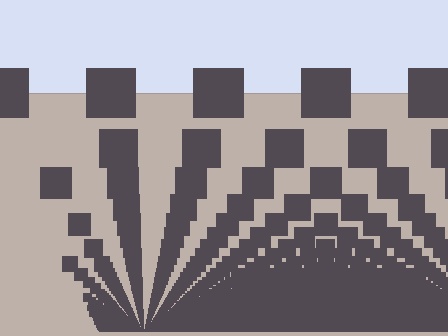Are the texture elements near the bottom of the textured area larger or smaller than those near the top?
Smaller. The gradient is inverted — elements near the bottom are smaller and denser.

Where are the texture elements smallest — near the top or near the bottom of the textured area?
Near the bottom.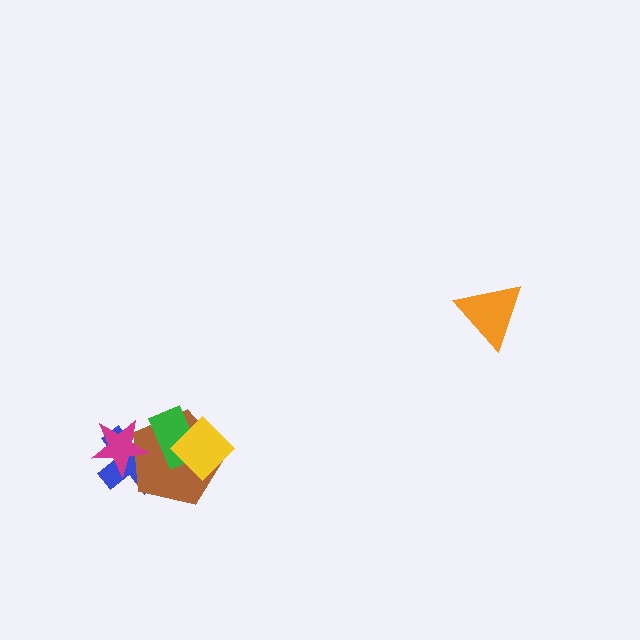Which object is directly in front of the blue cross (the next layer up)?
The brown pentagon is directly in front of the blue cross.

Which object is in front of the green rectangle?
The yellow diamond is in front of the green rectangle.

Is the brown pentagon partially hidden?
Yes, it is partially covered by another shape.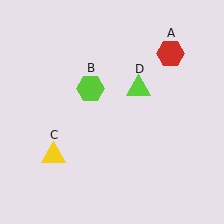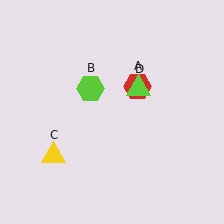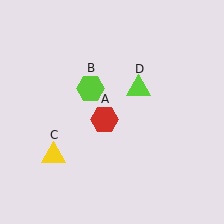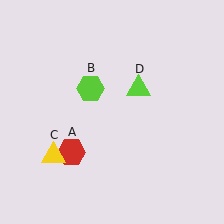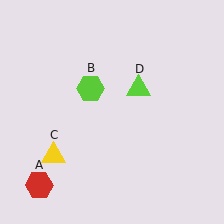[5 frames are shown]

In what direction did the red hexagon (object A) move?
The red hexagon (object A) moved down and to the left.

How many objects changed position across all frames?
1 object changed position: red hexagon (object A).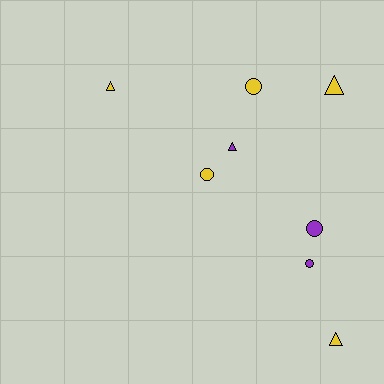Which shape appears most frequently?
Circle, with 4 objects.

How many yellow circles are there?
There are 2 yellow circles.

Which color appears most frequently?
Yellow, with 5 objects.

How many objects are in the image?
There are 8 objects.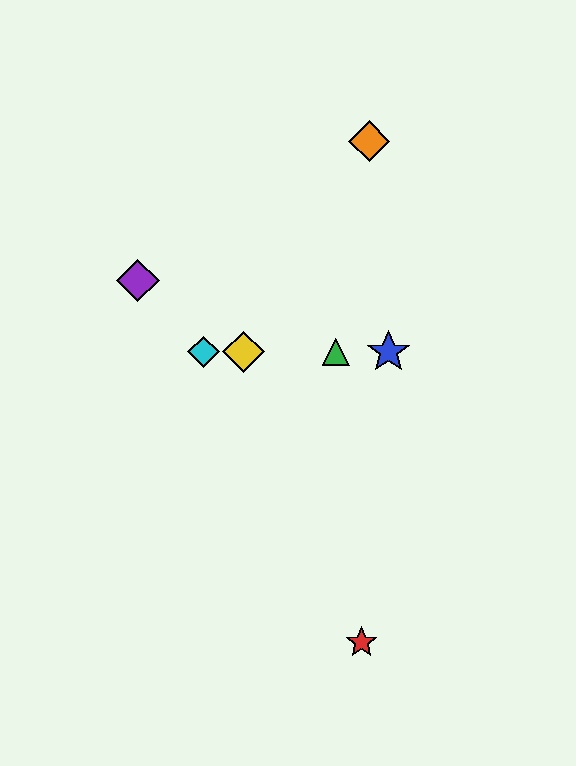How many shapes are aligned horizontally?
4 shapes (the blue star, the green triangle, the yellow diamond, the cyan diamond) are aligned horizontally.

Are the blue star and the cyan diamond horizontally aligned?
Yes, both are at y≈352.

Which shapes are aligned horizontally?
The blue star, the green triangle, the yellow diamond, the cyan diamond are aligned horizontally.